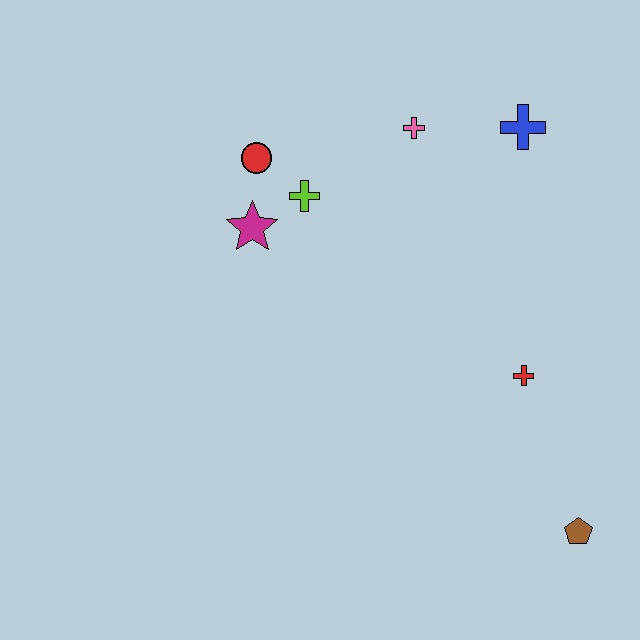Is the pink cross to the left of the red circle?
No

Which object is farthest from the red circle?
The brown pentagon is farthest from the red circle.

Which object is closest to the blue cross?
The pink cross is closest to the blue cross.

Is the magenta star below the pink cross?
Yes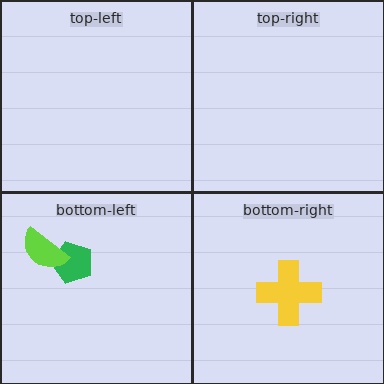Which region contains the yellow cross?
The bottom-right region.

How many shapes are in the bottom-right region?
1.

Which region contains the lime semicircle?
The bottom-left region.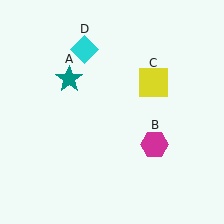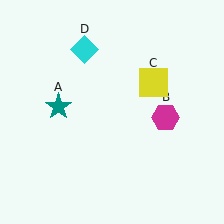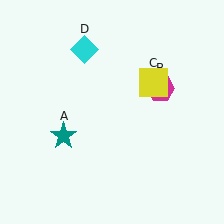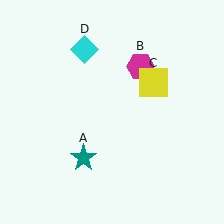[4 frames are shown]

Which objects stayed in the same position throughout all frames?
Yellow square (object C) and cyan diamond (object D) remained stationary.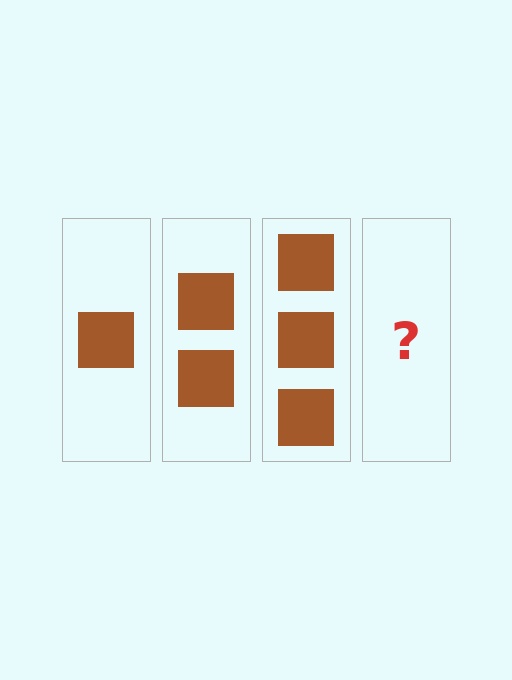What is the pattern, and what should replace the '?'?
The pattern is that each step adds one more square. The '?' should be 4 squares.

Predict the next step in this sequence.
The next step is 4 squares.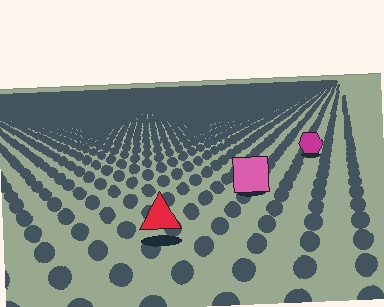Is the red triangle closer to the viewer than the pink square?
Yes. The red triangle is closer — you can tell from the texture gradient: the ground texture is coarser near it.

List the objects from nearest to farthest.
From nearest to farthest: the red triangle, the pink square, the magenta hexagon.